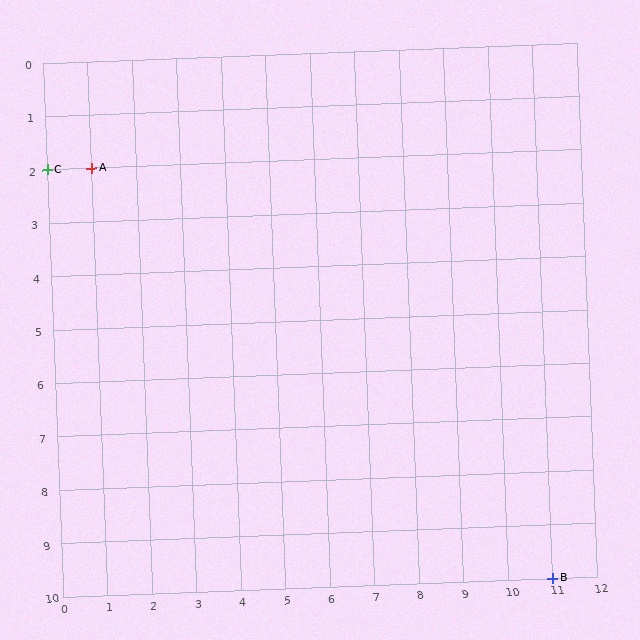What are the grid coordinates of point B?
Point B is at grid coordinates (11, 10).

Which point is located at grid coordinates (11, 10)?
Point B is at (11, 10).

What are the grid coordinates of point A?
Point A is at grid coordinates (1, 2).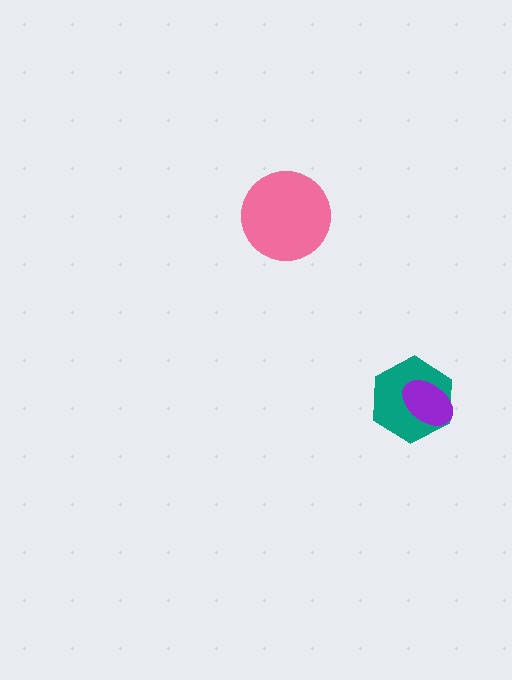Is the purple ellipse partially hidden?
No, no other shape covers it.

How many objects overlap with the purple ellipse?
1 object overlaps with the purple ellipse.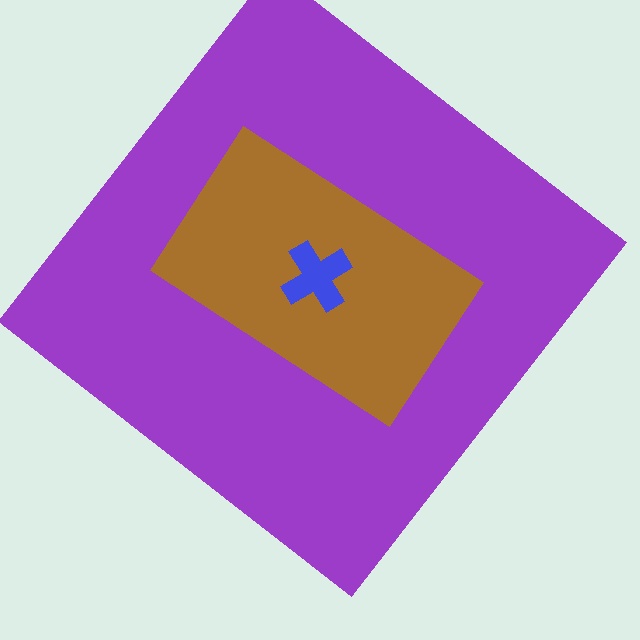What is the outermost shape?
The purple diamond.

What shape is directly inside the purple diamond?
The brown rectangle.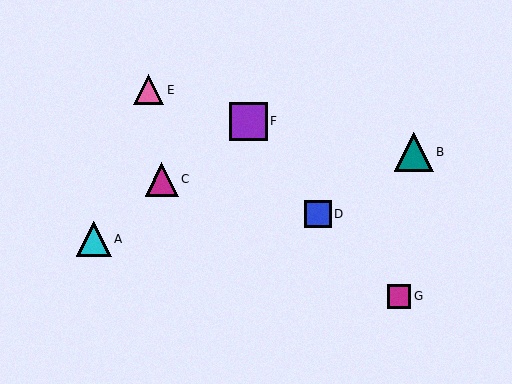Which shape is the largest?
The teal triangle (labeled B) is the largest.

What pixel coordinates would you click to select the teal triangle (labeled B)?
Click at (414, 152) to select the teal triangle B.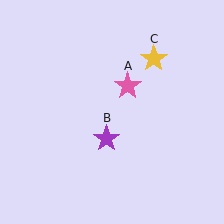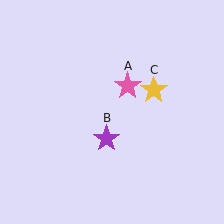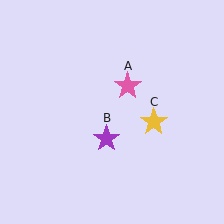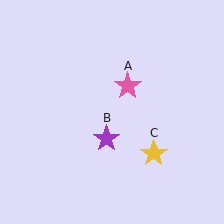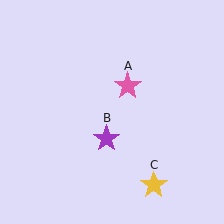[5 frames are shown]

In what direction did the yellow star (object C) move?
The yellow star (object C) moved down.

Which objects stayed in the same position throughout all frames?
Pink star (object A) and purple star (object B) remained stationary.